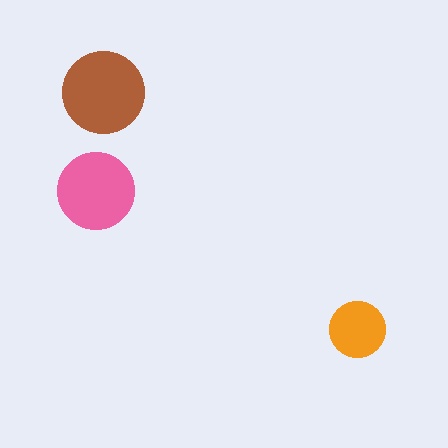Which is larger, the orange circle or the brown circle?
The brown one.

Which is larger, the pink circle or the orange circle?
The pink one.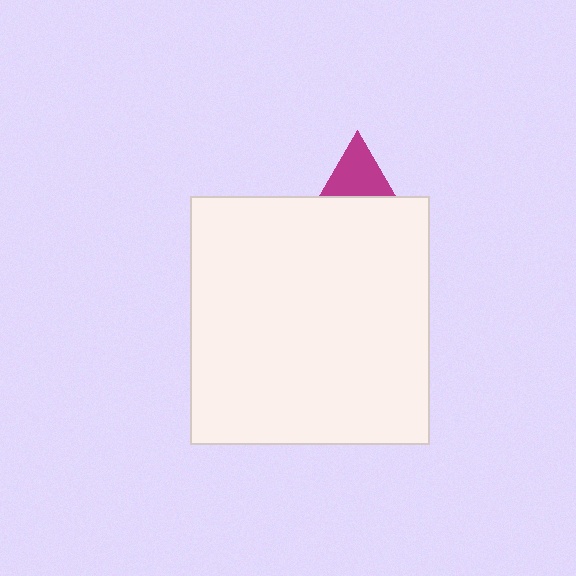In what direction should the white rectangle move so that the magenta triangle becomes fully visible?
The white rectangle should move down. That is the shortest direction to clear the overlap and leave the magenta triangle fully visible.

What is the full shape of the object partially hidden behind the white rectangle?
The partially hidden object is a magenta triangle.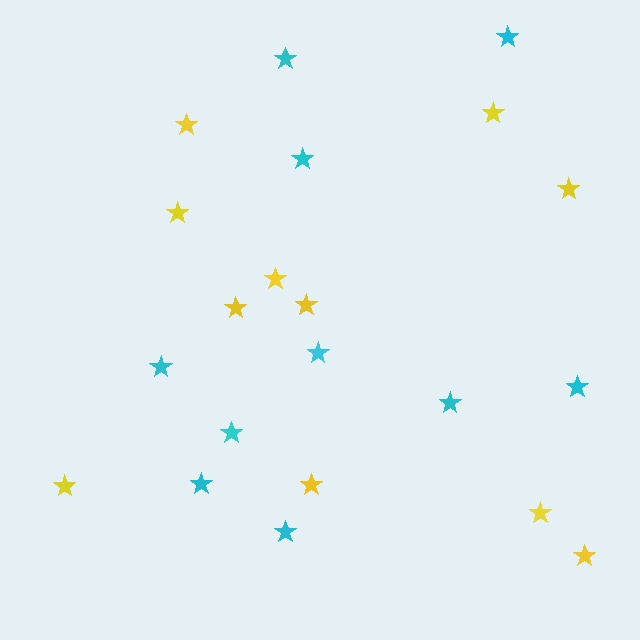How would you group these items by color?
There are 2 groups: one group of yellow stars (11) and one group of cyan stars (10).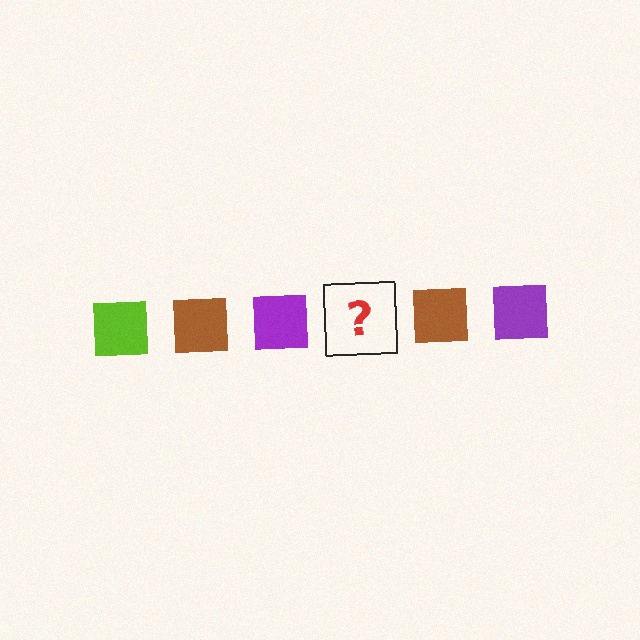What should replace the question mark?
The question mark should be replaced with a lime square.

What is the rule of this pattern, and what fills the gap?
The rule is that the pattern cycles through lime, brown, purple squares. The gap should be filled with a lime square.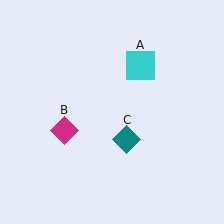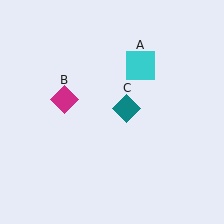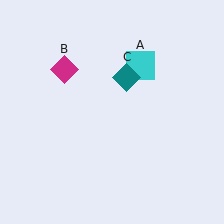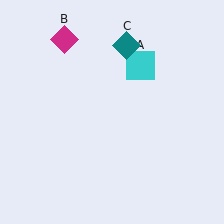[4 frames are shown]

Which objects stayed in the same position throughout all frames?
Cyan square (object A) remained stationary.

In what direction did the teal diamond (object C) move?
The teal diamond (object C) moved up.